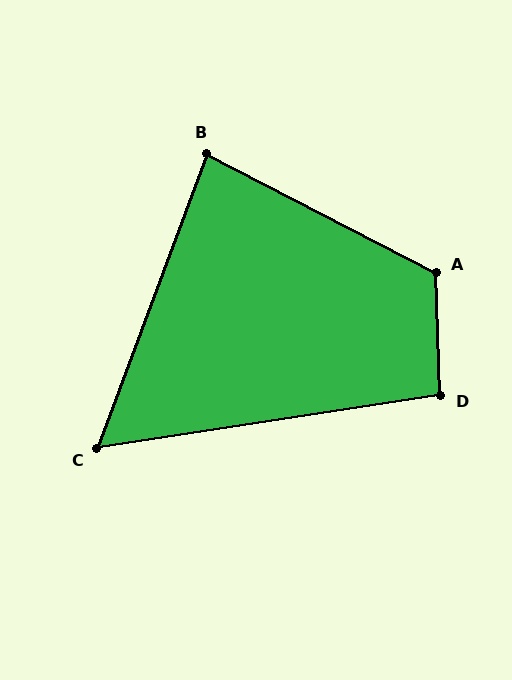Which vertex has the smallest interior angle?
C, at approximately 61 degrees.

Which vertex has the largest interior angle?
A, at approximately 119 degrees.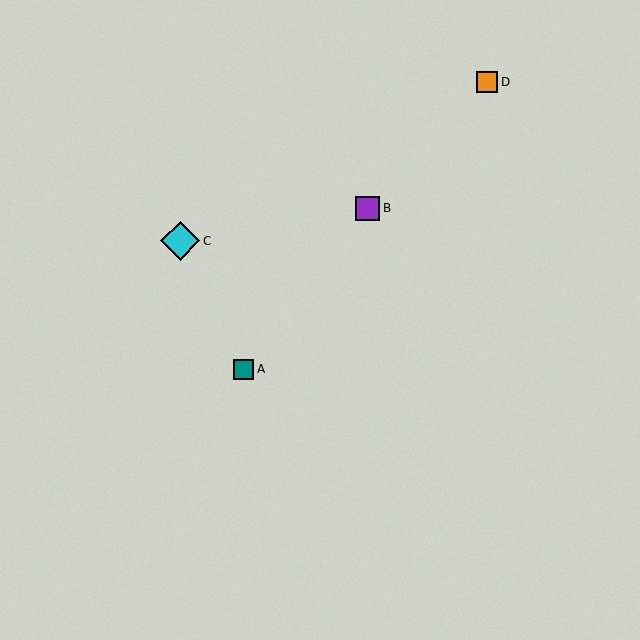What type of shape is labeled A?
Shape A is a teal square.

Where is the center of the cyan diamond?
The center of the cyan diamond is at (180, 241).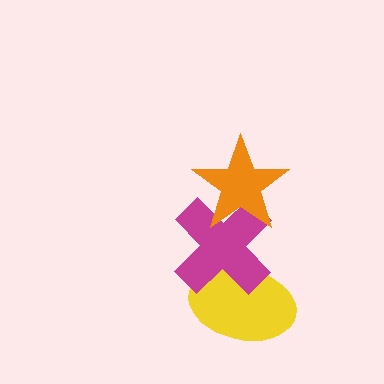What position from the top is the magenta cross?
The magenta cross is 2nd from the top.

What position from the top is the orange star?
The orange star is 1st from the top.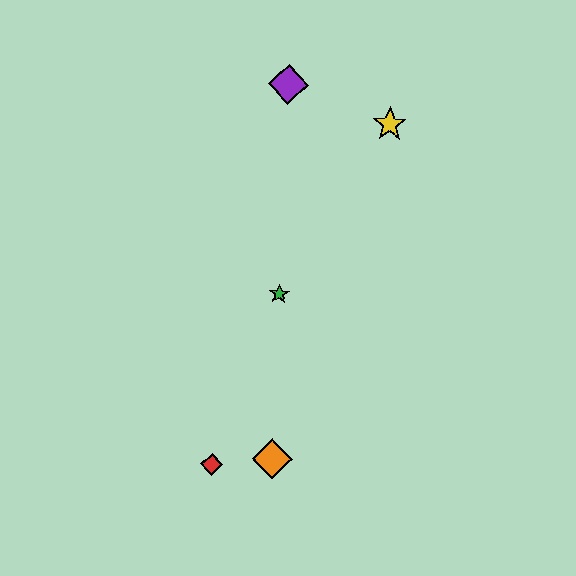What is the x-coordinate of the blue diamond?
The blue diamond is at x≈272.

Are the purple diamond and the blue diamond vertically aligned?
Yes, both are at x≈288.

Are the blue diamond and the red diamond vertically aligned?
No, the blue diamond is at x≈272 and the red diamond is at x≈212.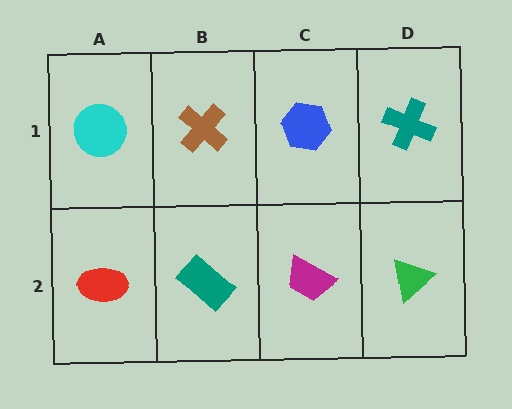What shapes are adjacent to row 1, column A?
A red ellipse (row 2, column A), a brown cross (row 1, column B).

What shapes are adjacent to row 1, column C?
A magenta trapezoid (row 2, column C), a brown cross (row 1, column B), a teal cross (row 1, column D).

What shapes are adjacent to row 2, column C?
A blue hexagon (row 1, column C), a teal rectangle (row 2, column B), a green triangle (row 2, column D).